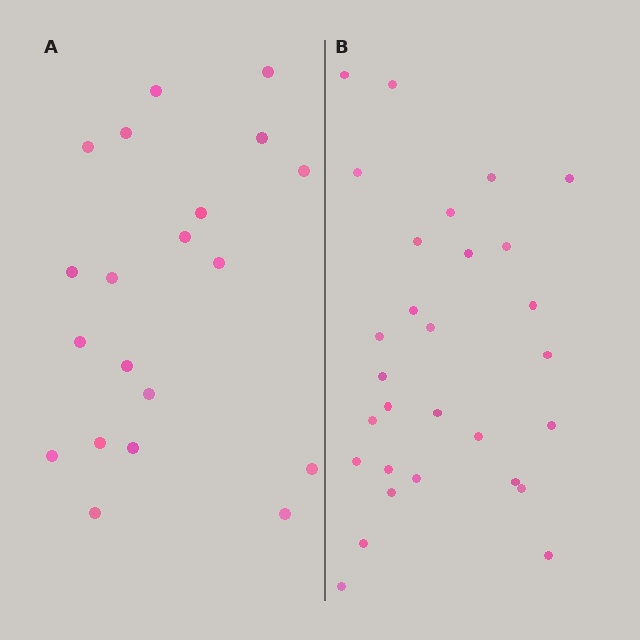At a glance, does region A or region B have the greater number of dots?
Region B (the right region) has more dots.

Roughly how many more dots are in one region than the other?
Region B has roughly 8 or so more dots than region A.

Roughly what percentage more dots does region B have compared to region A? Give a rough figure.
About 45% more.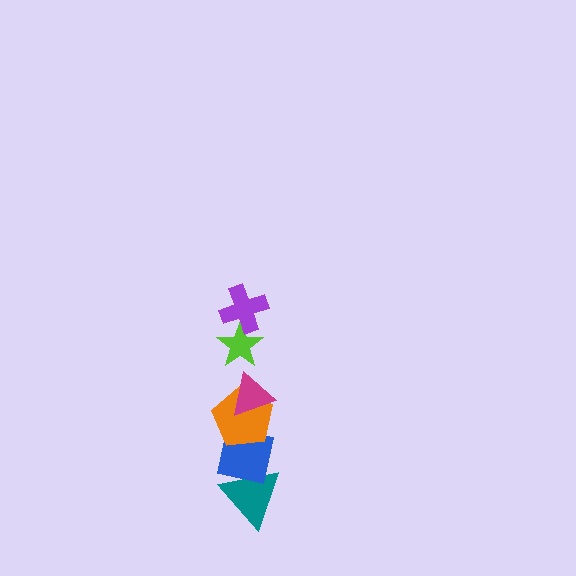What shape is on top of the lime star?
The purple cross is on top of the lime star.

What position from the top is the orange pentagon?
The orange pentagon is 4th from the top.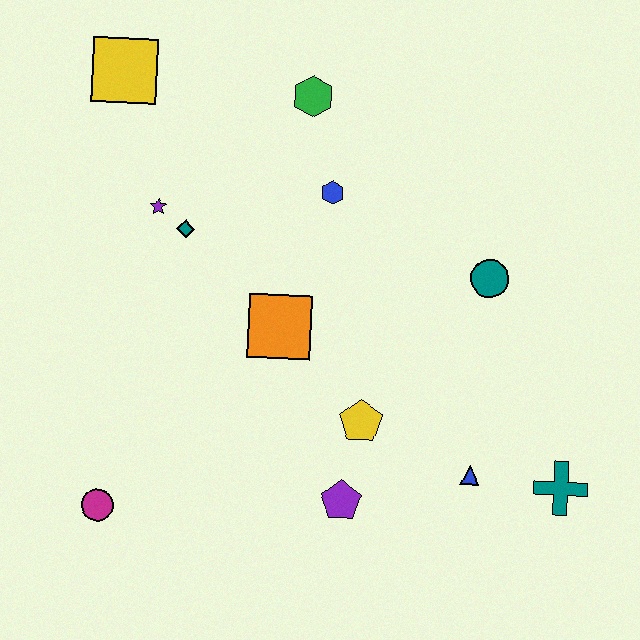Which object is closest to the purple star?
The teal diamond is closest to the purple star.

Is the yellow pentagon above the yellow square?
No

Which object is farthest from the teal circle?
The magenta circle is farthest from the teal circle.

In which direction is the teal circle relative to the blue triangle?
The teal circle is above the blue triangle.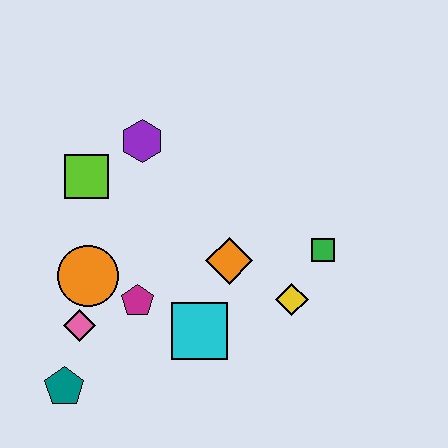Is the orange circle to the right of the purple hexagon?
No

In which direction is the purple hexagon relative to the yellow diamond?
The purple hexagon is above the yellow diamond.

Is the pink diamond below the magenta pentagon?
Yes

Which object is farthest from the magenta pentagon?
The green square is farthest from the magenta pentagon.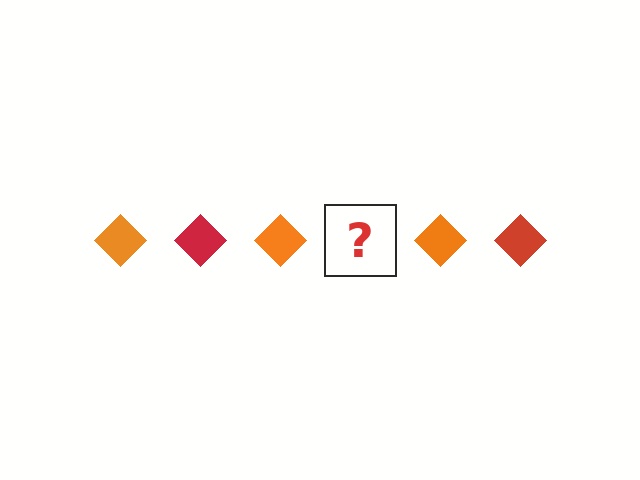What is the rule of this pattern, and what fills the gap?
The rule is that the pattern cycles through orange, red diamonds. The gap should be filled with a red diamond.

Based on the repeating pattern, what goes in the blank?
The blank should be a red diamond.